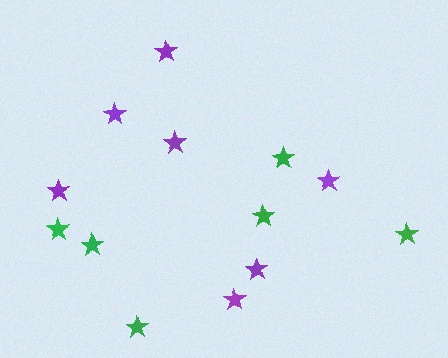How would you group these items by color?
There are 2 groups: one group of purple stars (7) and one group of green stars (6).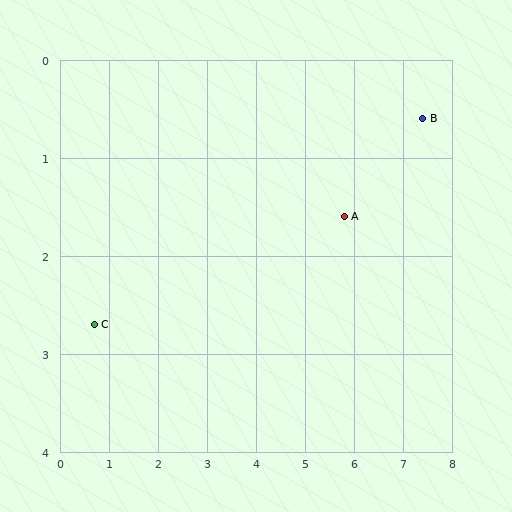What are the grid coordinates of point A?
Point A is at approximately (5.8, 1.6).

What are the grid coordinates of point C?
Point C is at approximately (0.7, 2.7).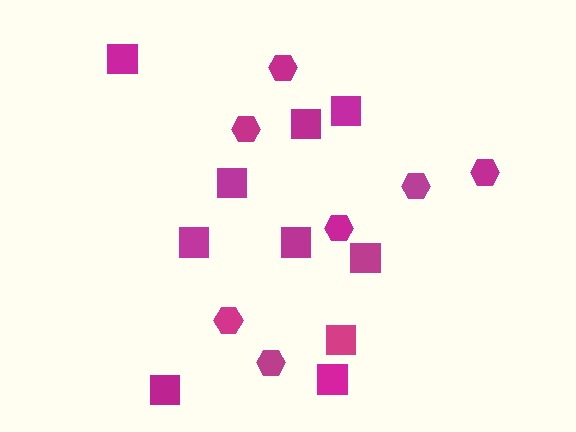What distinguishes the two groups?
There are 2 groups: one group of hexagons (7) and one group of squares (10).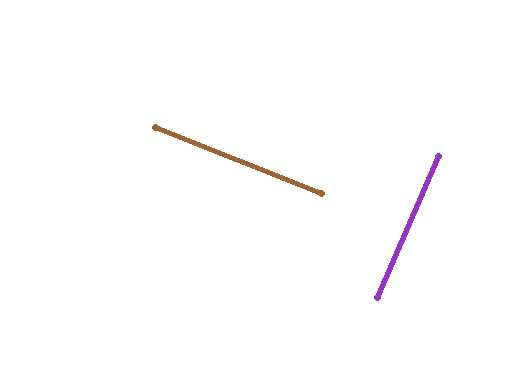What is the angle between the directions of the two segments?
Approximately 88 degrees.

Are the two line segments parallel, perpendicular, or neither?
Perpendicular — they meet at approximately 88°.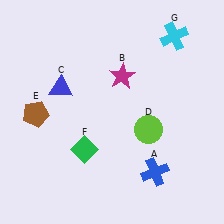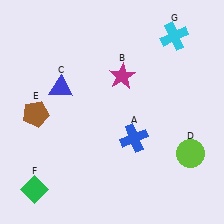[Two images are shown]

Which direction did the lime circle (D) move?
The lime circle (D) moved right.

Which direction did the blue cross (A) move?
The blue cross (A) moved up.